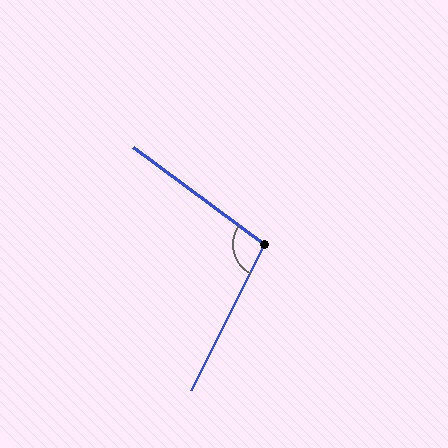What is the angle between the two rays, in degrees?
Approximately 100 degrees.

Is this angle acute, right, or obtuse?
It is obtuse.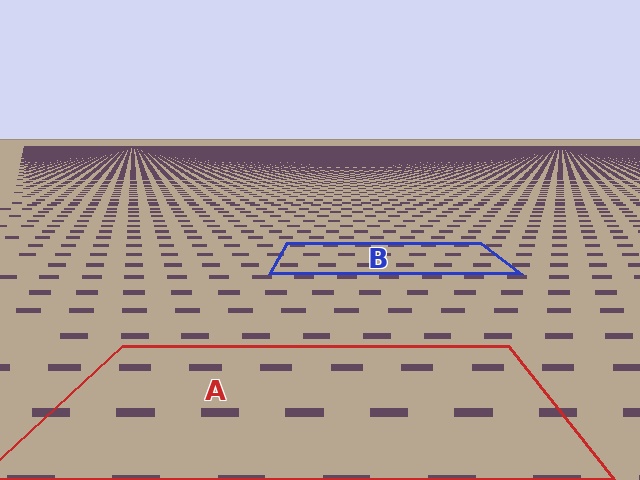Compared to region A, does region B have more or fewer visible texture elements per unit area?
Region B has more texture elements per unit area — they are packed more densely because it is farther away.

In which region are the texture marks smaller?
The texture marks are smaller in region B, because it is farther away.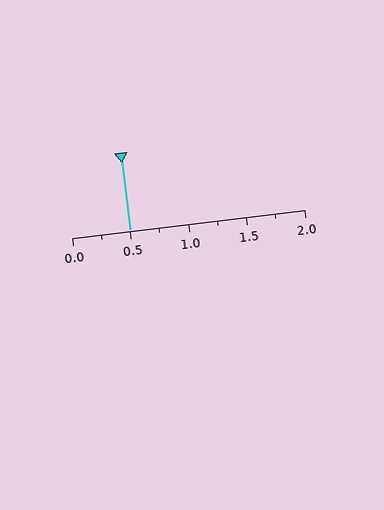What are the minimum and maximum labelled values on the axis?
The axis runs from 0.0 to 2.0.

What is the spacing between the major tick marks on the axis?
The major ticks are spaced 0.5 apart.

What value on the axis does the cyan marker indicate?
The marker indicates approximately 0.5.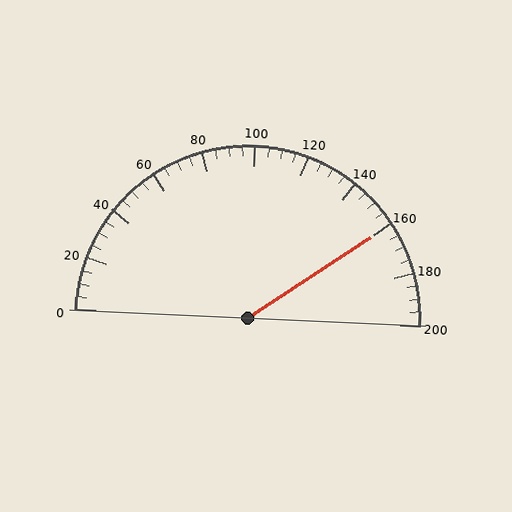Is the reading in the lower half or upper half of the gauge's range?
The reading is in the upper half of the range (0 to 200).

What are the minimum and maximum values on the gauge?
The gauge ranges from 0 to 200.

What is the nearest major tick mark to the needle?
The nearest major tick mark is 160.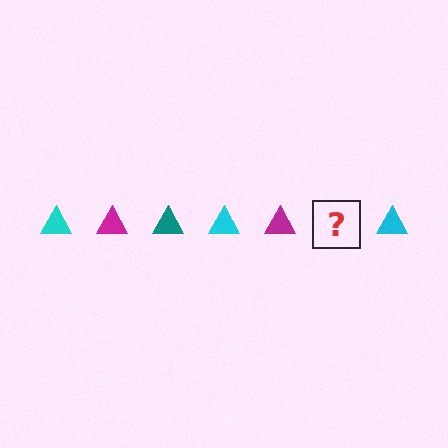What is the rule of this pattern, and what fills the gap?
The rule is that the pattern cycles through cyan, magenta, teal triangles. The gap should be filled with a teal triangle.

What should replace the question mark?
The question mark should be replaced with a teal triangle.